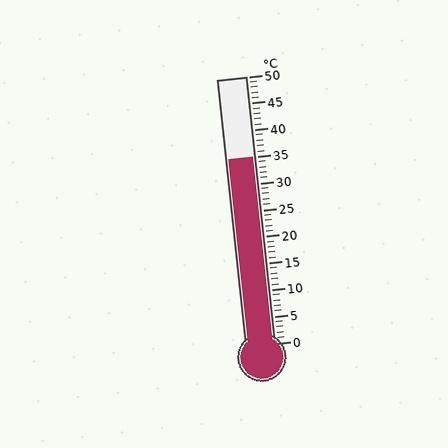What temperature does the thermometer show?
The thermometer shows approximately 35°C.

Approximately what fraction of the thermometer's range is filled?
The thermometer is filled to approximately 70% of its range.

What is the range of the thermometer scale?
The thermometer scale ranges from 0°C to 50°C.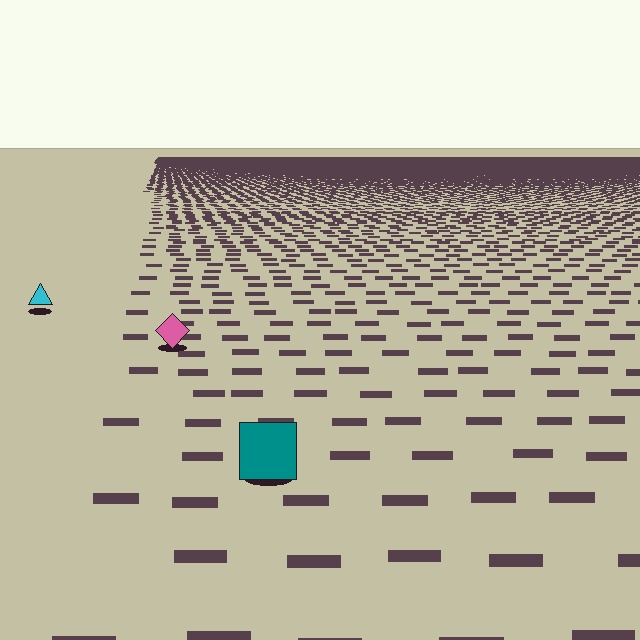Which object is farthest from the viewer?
The cyan triangle is farthest from the viewer. It appears smaller and the ground texture around it is denser.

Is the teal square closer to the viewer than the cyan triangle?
Yes. The teal square is closer — you can tell from the texture gradient: the ground texture is coarser near it.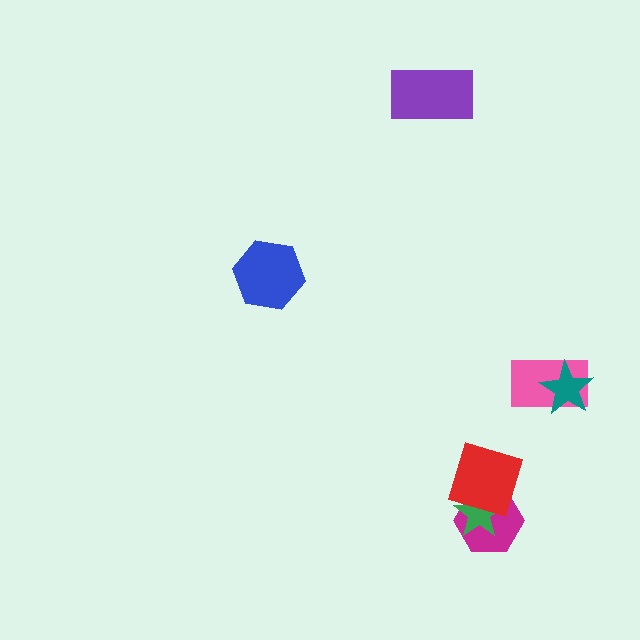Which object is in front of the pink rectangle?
The teal star is in front of the pink rectangle.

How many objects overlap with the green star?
2 objects overlap with the green star.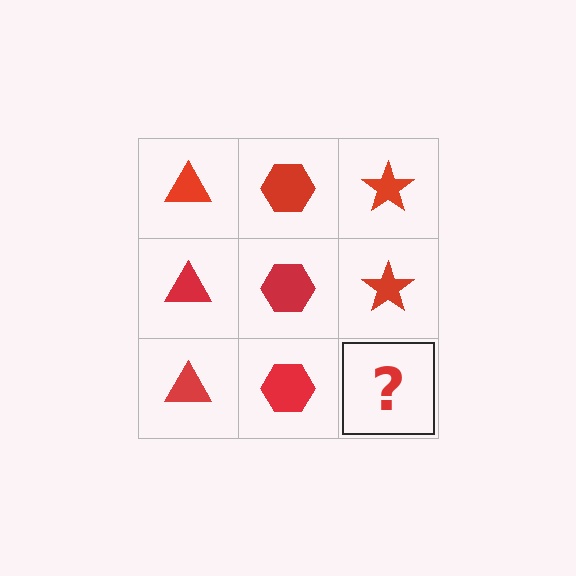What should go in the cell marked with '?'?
The missing cell should contain a red star.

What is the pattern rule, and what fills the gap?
The rule is that each column has a consistent shape. The gap should be filled with a red star.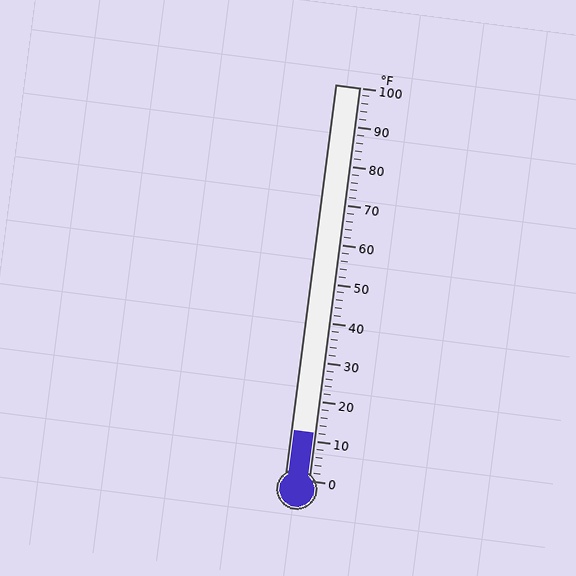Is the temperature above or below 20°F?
The temperature is below 20°F.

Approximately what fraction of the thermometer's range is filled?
The thermometer is filled to approximately 10% of its range.